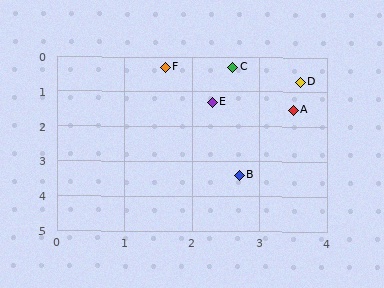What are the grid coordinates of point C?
Point C is at approximately (2.6, 0.3).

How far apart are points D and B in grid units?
Points D and B are about 2.8 grid units apart.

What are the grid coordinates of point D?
Point D is at approximately (3.6, 0.7).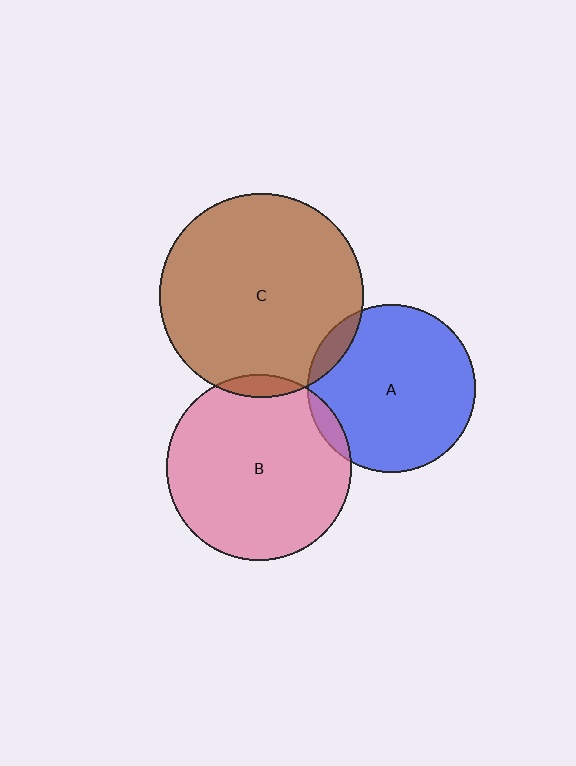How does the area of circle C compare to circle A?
Approximately 1.5 times.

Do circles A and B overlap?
Yes.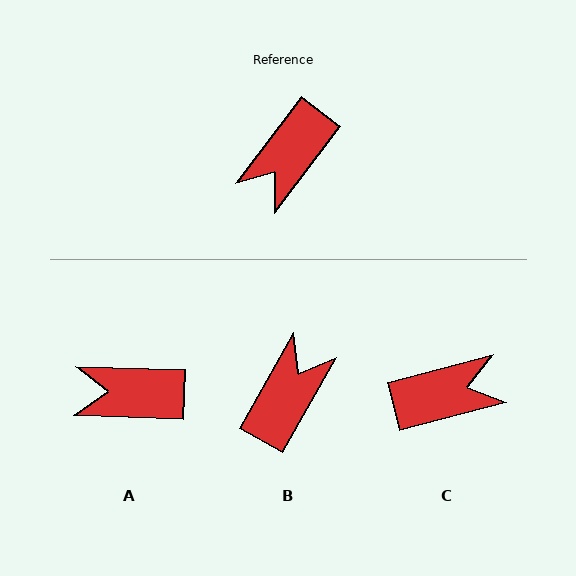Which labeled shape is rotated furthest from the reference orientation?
B, about 172 degrees away.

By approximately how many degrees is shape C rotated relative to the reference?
Approximately 142 degrees counter-clockwise.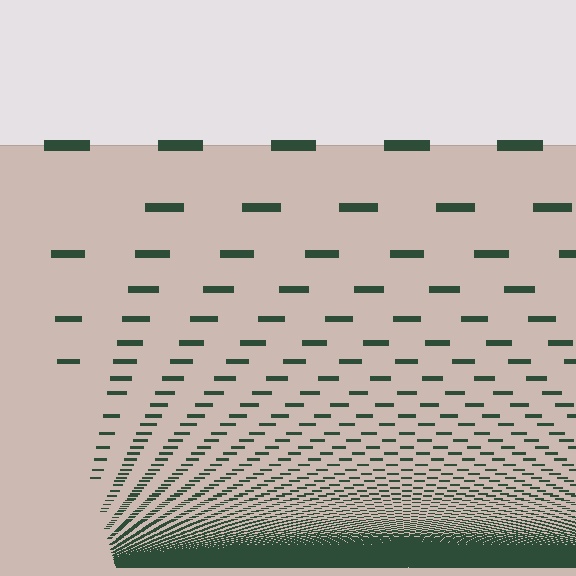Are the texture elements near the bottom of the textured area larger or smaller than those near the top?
Smaller. The gradient is inverted — elements near the bottom are smaller and denser.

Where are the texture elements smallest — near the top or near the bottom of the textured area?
Near the bottom.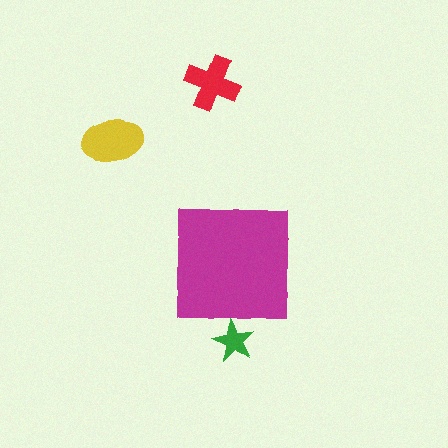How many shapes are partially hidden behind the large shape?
1 shape is partially hidden.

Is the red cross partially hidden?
No, the red cross is fully visible.